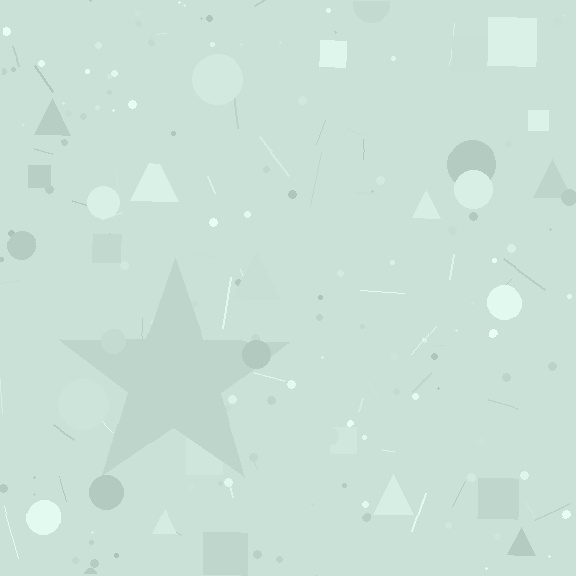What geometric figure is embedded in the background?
A star is embedded in the background.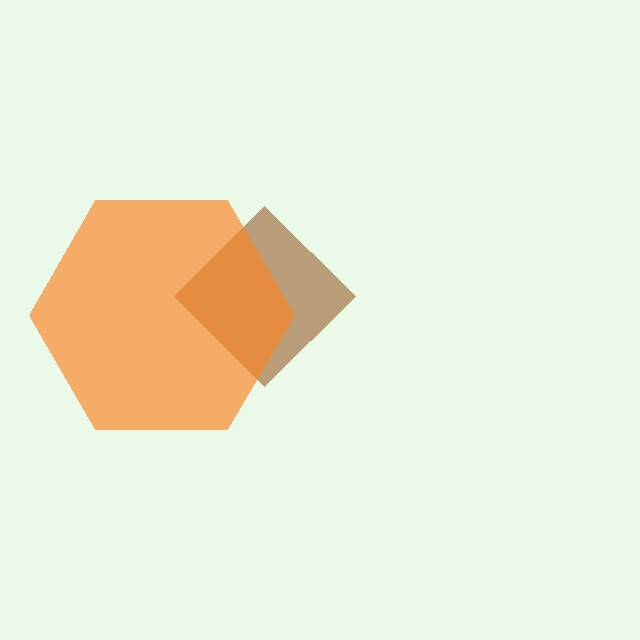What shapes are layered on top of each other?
The layered shapes are: a brown diamond, an orange hexagon.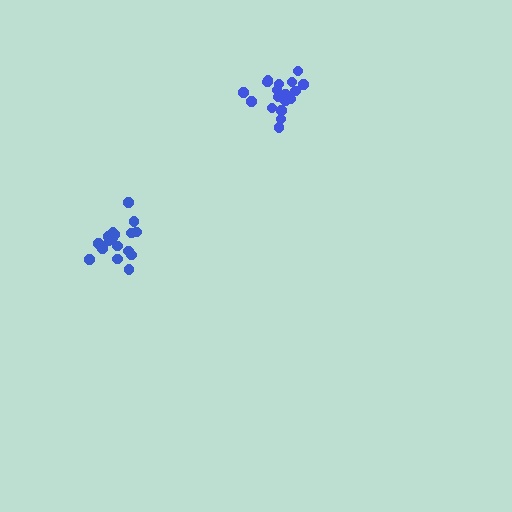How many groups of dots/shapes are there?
There are 2 groups.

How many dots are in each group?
Group 1: 18 dots, Group 2: 17 dots (35 total).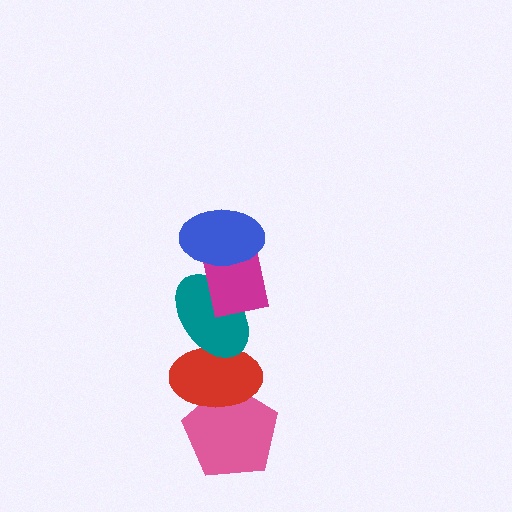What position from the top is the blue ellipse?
The blue ellipse is 1st from the top.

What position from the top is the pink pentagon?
The pink pentagon is 5th from the top.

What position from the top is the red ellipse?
The red ellipse is 4th from the top.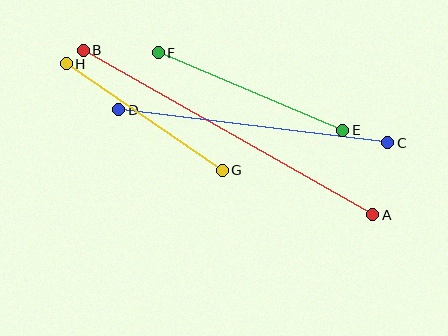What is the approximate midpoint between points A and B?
The midpoint is at approximately (228, 133) pixels.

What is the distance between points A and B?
The distance is approximately 333 pixels.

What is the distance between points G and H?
The distance is approximately 189 pixels.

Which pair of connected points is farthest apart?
Points A and B are farthest apart.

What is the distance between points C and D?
The distance is approximately 271 pixels.